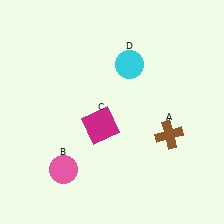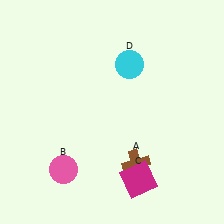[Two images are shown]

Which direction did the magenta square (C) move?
The magenta square (C) moved down.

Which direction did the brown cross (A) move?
The brown cross (A) moved left.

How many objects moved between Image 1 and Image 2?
2 objects moved between the two images.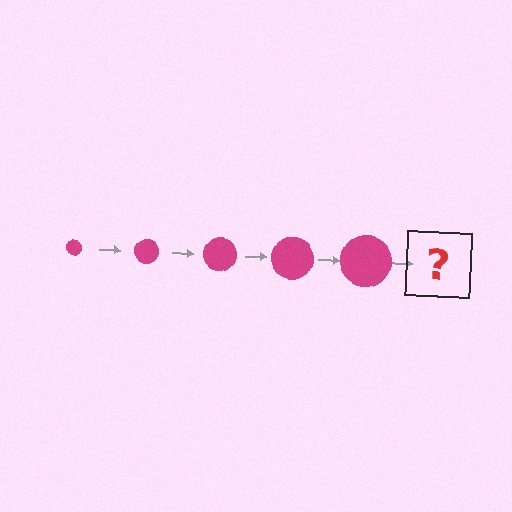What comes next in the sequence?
The next element should be a magenta circle, larger than the previous one.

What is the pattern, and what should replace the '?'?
The pattern is that the circle gets progressively larger each step. The '?' should be a magenta circle, larger than the previous one.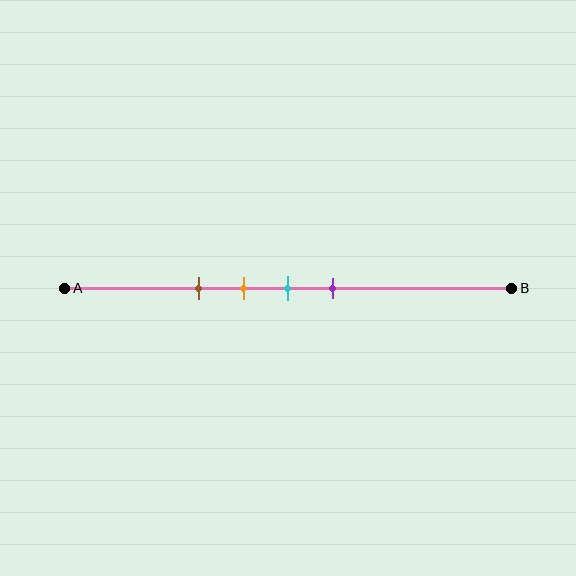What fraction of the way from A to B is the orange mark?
The orange mark is approximately 40% (0.4) of the way from A to B.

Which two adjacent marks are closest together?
The orange and cyan marks are the closest adjacent pair.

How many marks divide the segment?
There are 4 marks dividing the segment.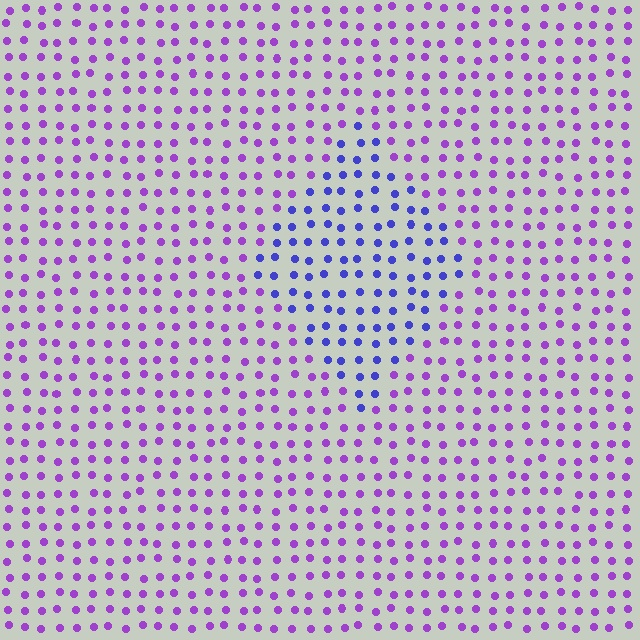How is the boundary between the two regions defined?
The boundary is defined purely by a slight shift in hue (about 40 degrees). Spacing, size, and orientation are identical on both sides.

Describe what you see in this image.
The image is filled with small purple elements in a uniform arrangement. A diamond-shaped region is visible where the elements are tinted to a slightly different hue, forming a subtle color boundary.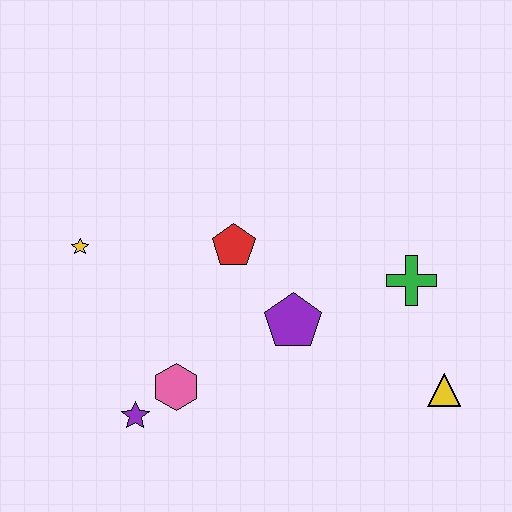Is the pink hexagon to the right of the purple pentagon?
No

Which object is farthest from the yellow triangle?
The yellow star is farthest from the yellow triangle.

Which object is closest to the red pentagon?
The purple pentagon is closest to the red pentagon.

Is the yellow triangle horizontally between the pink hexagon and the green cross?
No